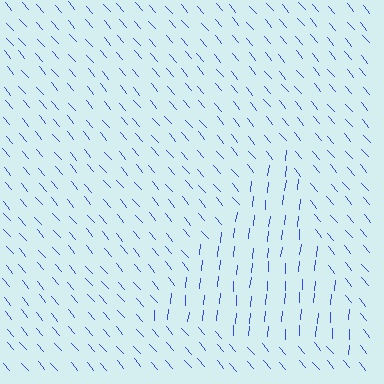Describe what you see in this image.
The image is filled with small blue line segments. A triangle region in the image has lines oriented differently from the surrounding lines, creating a visible texture boundary.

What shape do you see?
I see a triangle.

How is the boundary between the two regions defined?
The boundary is defined purely by a change in line orientation (approximately 45 degrees difference). All lines are the same color and thickness.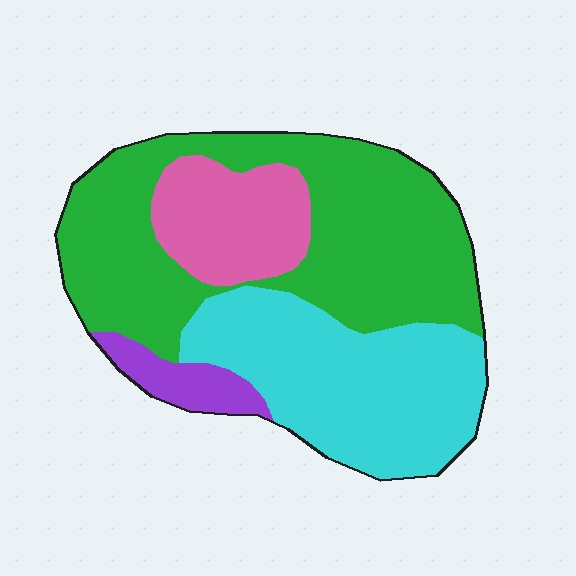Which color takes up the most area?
Green, at roughly 45%.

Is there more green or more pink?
Green.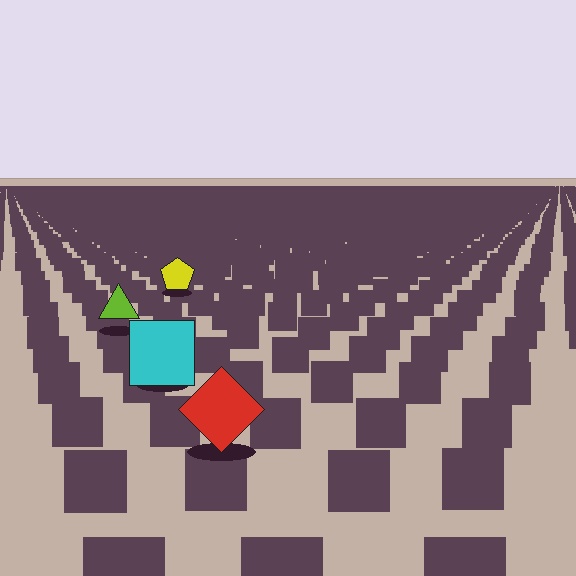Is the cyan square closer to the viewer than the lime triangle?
Yes. The cyan square is closer — you can tell from the texture gradient: the ground texture is coarser near it.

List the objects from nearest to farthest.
From nearest to farthest: the red diamond, the cyan square, the lime triangle, the yellow pentagon.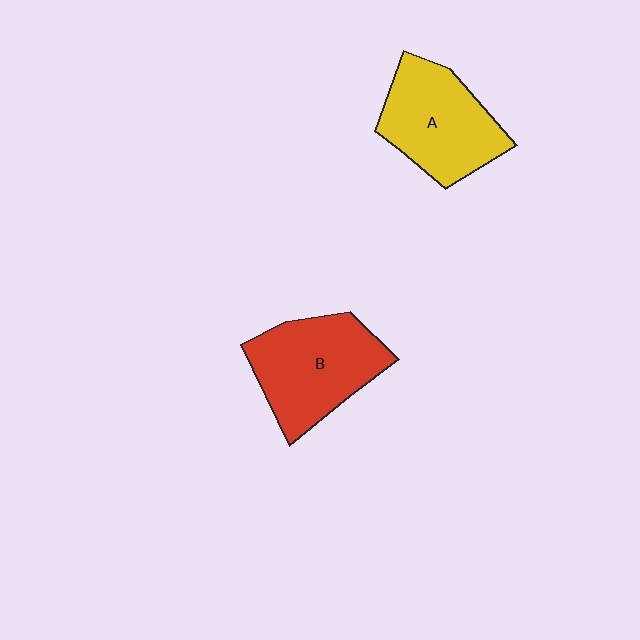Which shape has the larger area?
Shape B (red).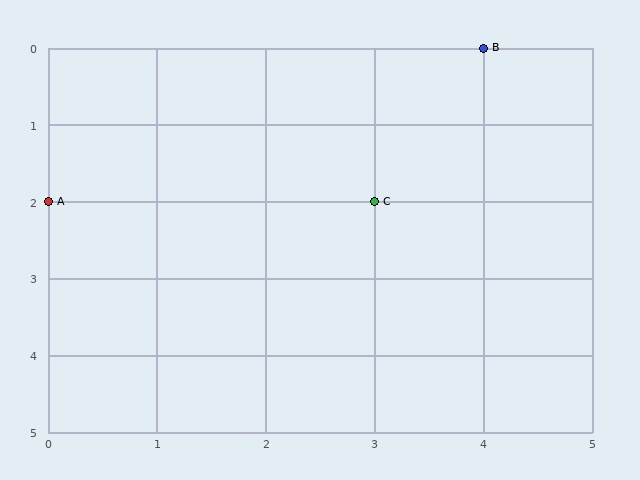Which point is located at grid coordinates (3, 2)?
Point C is at (3, 2).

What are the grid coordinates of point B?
Point B is at grid coordinates (4, 0).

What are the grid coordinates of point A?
Point A is at grid coordinates (0, 2).